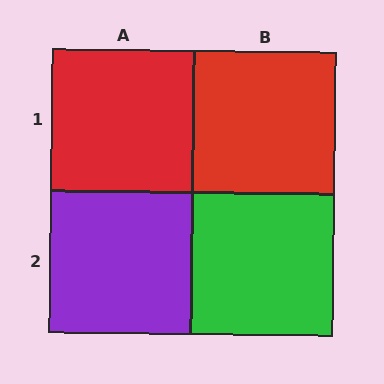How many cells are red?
2 cells are red.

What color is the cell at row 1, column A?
Red.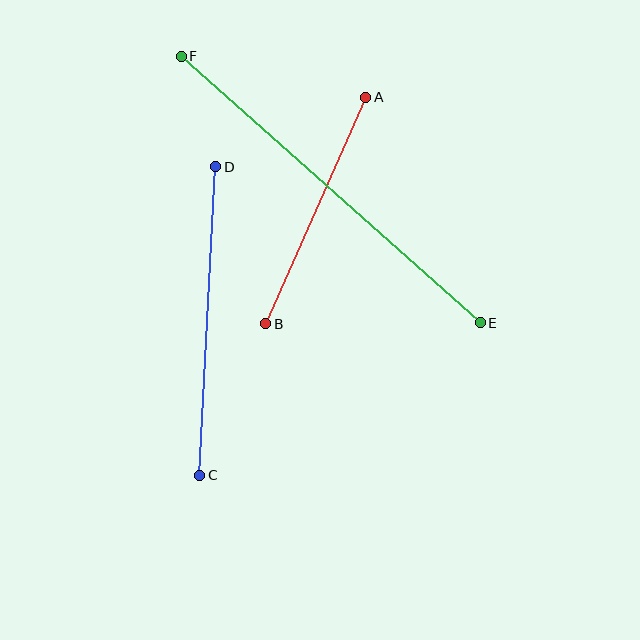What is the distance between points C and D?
The distance is approximately 309 pixels.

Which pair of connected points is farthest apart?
Points E and F are farthest apart.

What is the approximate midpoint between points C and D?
The midpoint is at approximately (208, 321) pixels.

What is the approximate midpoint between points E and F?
The midpoint is at approximately (331, 189) pixels.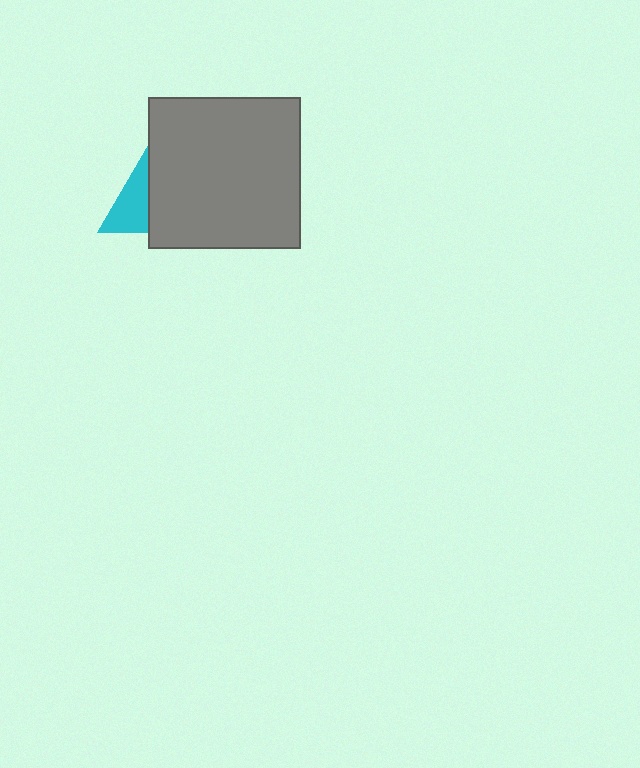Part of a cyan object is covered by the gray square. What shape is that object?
It is a triangle.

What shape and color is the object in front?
The object in front is a gray square.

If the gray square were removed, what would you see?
You would see the complete cyan triangle.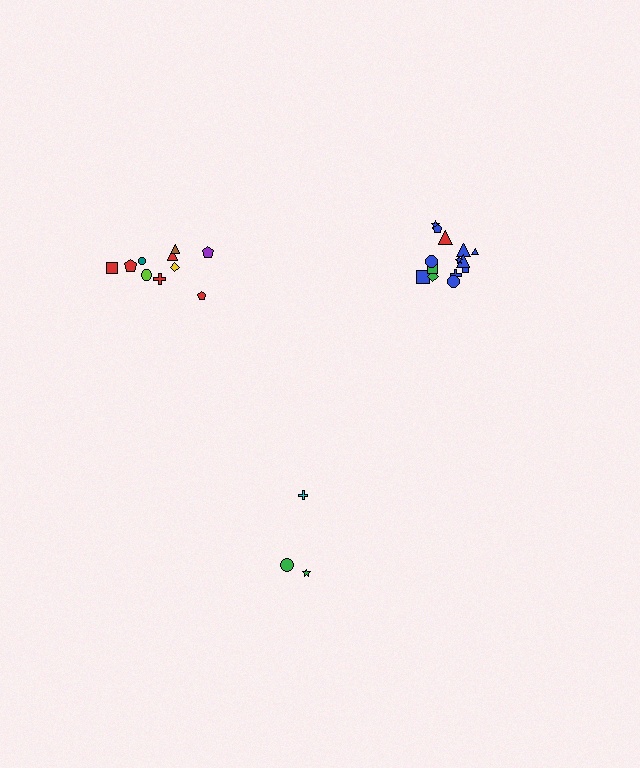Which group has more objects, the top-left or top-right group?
The top-right group.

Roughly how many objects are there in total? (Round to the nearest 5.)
Roughly 30 objects in total.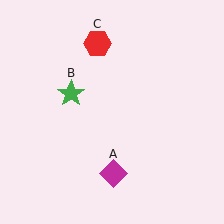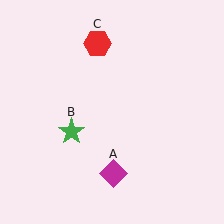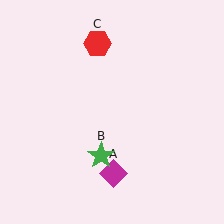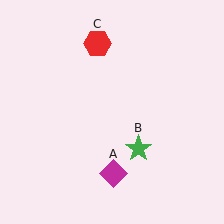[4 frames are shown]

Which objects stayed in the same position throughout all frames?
Magenta diamond (object A) and red hexagon (object C) remained stationary.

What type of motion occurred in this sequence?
The green star (object B) rotated counterclockwise around the center of the scene.